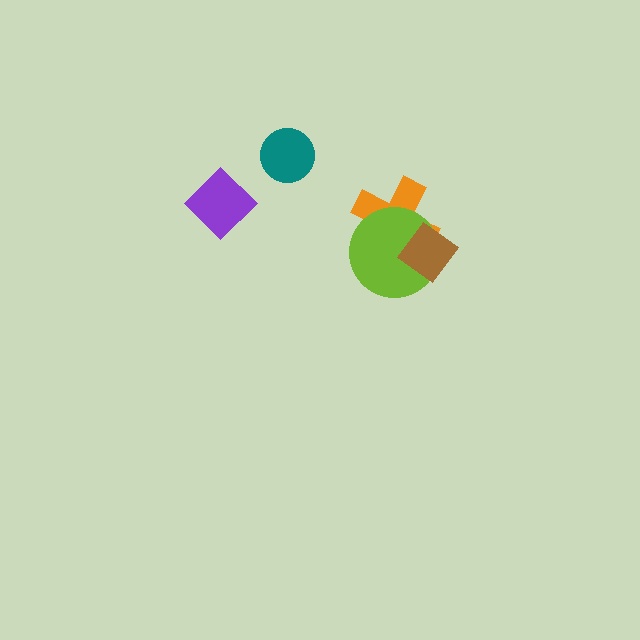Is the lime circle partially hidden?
Yes, it is partially covered by another shape.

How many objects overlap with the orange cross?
2 objects overlap with the orange cross.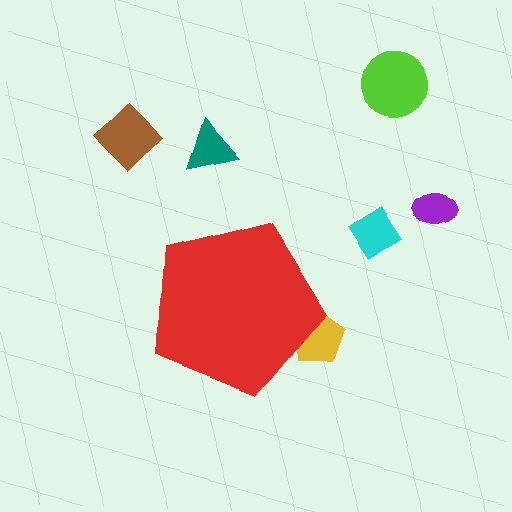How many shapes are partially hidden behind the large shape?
1 shape is partially hidden.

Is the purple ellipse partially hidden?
No, the purple ellipse is fully visible.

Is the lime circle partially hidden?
No, the lime circle is fully visible.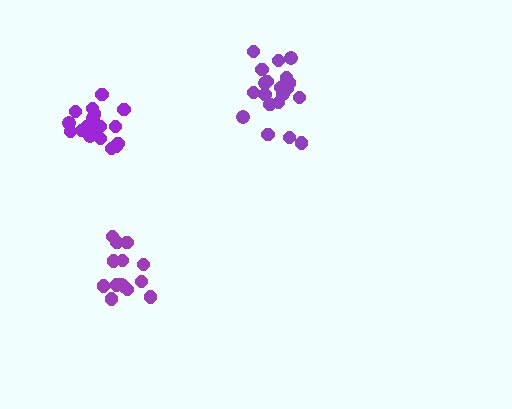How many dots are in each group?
Group 1: 20 dots, Group 2: 14 dots, Group 3: 18 dots (52 total).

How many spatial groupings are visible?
There are 3 spatial groupings.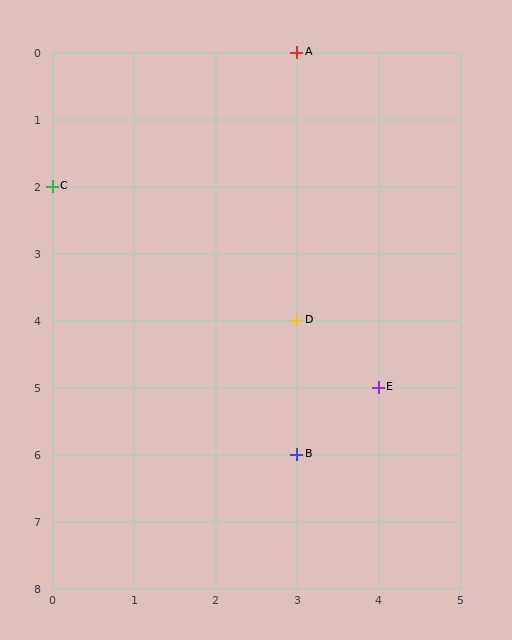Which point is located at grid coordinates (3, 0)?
Point A is at (3, 0).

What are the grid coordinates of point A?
Point A is at grid coordinates (3, 0).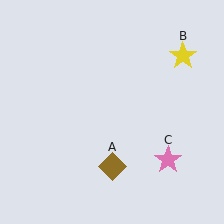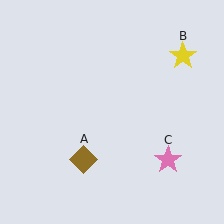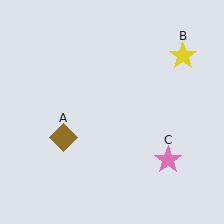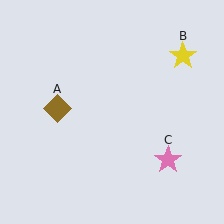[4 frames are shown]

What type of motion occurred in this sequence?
The brown diamond (object A) rotated clockwise around the center of the scene.